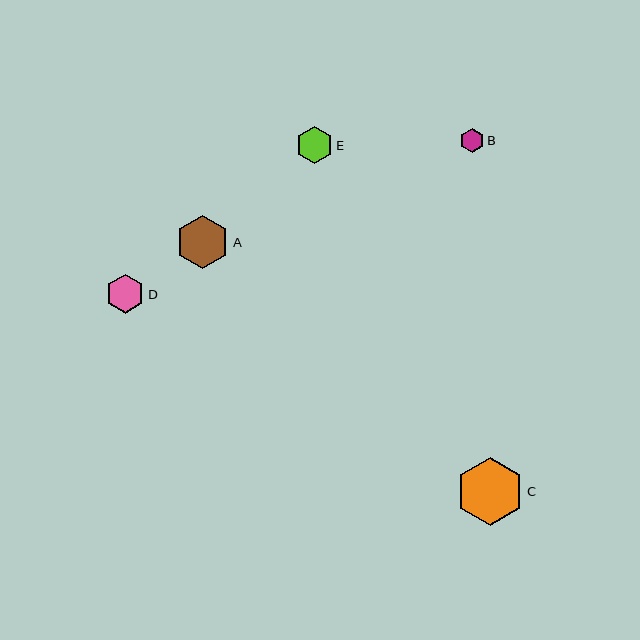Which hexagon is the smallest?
Hexagon B is the smallest with a size of approximately 25 pixels.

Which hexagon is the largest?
Hexagon C is the largest with a size of approximately 68 pixels.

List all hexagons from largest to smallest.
From largest to smallest: C, A, D, E, B.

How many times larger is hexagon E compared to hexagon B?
Hexagon E is approximately 1.5 times the size of hexagon B.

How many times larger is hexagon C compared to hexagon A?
Hexagon C is approximately 1.3 times the size of hexagon A.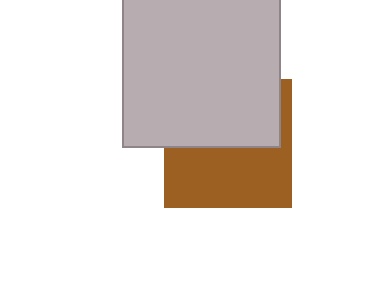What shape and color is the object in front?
The object in front is a light gray square.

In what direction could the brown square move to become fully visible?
The brown square could move down. That would shift it out from behind the light gray square entirely.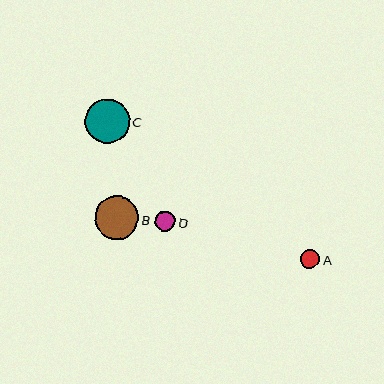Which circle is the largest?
Circle C is the largest with a size of approximately 45 pixels.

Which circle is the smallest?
Circle A is the smallest with a size of approximately 19 pixels.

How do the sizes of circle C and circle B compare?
Circle C and circle B are approximately the same size.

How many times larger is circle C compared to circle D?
Circle C is approximately 2.2 times the size of circle D.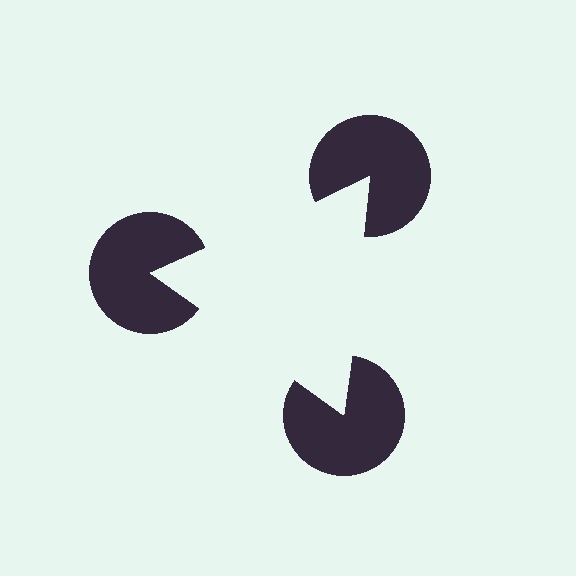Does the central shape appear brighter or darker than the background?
It typically appears slightly brighter than the background, even though no actual brightness change is drawn.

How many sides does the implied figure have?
3 sides.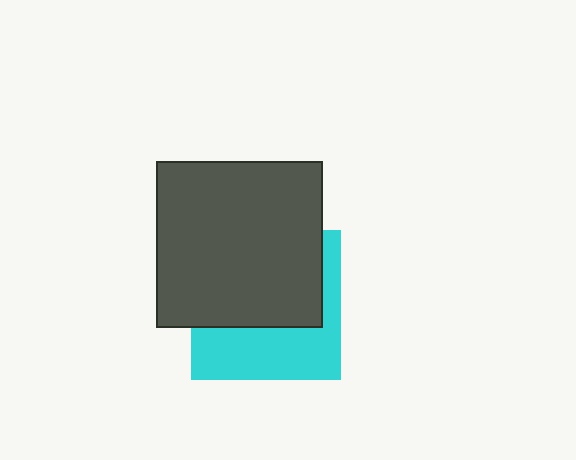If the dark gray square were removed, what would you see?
You would see the complete cyan square.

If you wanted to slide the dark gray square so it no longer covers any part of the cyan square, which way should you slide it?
Slide it up — that is the most direct way to separate the two shapes.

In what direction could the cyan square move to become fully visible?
The cyan square could move down. That would shift it out from behind the dark gray square entirely.